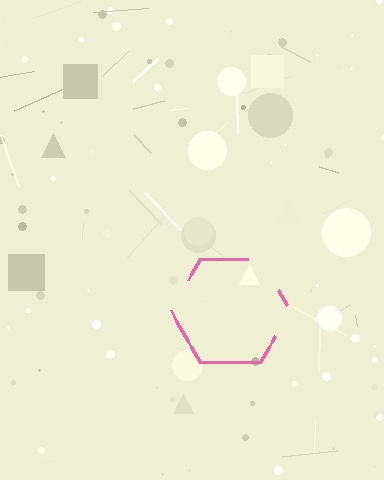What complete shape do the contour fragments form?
The contour fragments form a hexagon.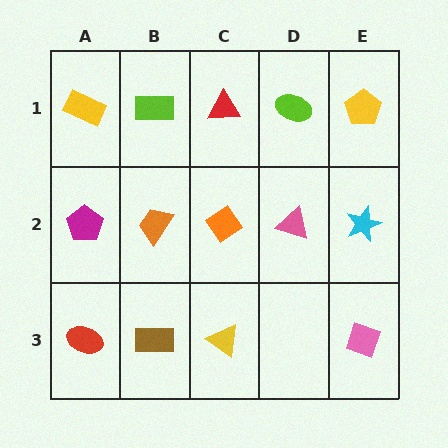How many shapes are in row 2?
5 shapes.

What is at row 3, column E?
A pink diamond.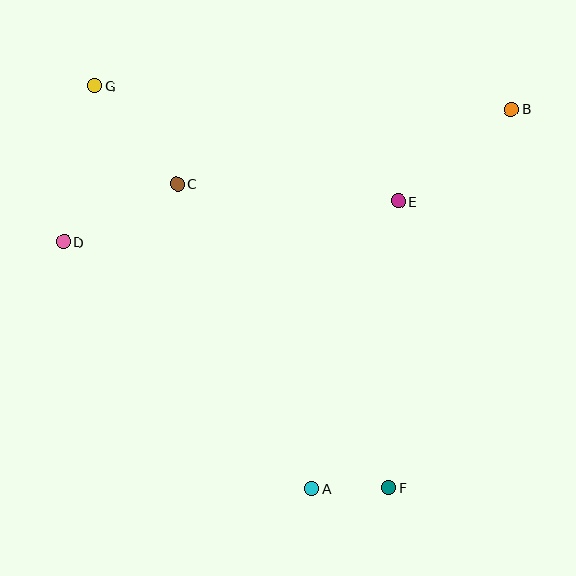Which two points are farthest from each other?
Points F and G are farthest from each other.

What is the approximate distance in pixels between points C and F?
The distance between C and F is approximately 370 pixels.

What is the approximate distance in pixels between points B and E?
The distance between B and E is approximately 146 pixels.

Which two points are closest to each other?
Points A and F are closest to each other.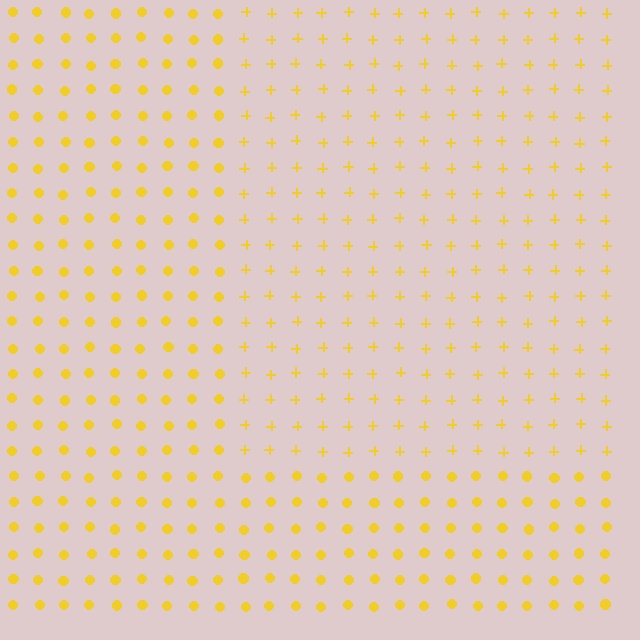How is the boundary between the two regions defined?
The boundary is defined by a change in element shape: plus signs inside vs. circles outside. All elements share the same color and spacing.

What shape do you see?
I see a rectangle.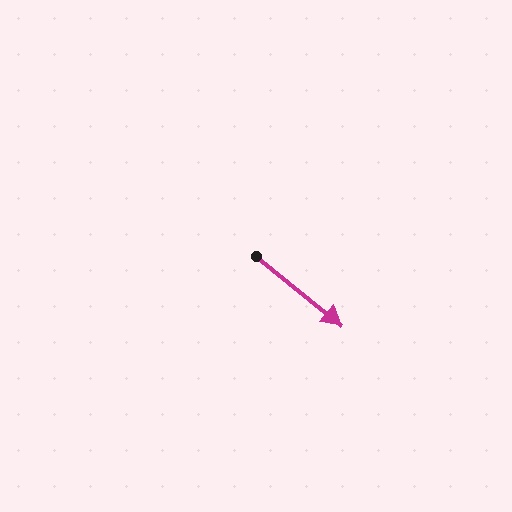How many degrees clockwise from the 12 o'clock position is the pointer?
Approximately 129 degrees.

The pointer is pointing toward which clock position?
Roughly 4 o'clock.